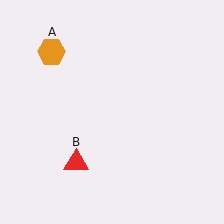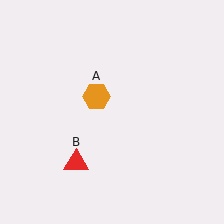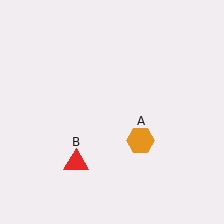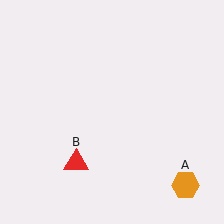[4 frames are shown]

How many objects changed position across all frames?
1 object changed position: orange hexagon (object A).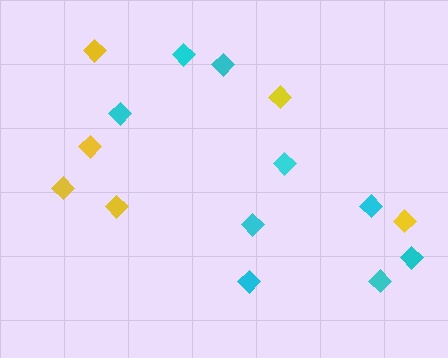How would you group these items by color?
There are 2 groups: one group of cyan diamonds (9) and one group of yellow diamonds (6).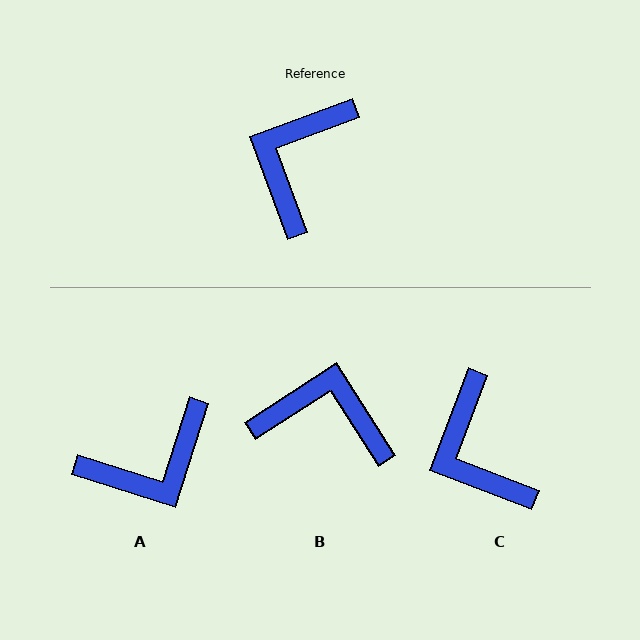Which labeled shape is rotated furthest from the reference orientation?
A, about 142 degrees away.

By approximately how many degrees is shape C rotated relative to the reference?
Approximately 48 degrees counter-clockwise.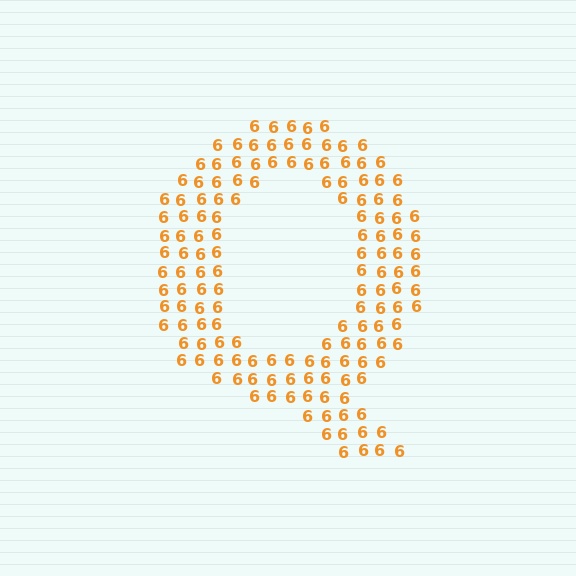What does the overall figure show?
The overall figure shows the letter Q.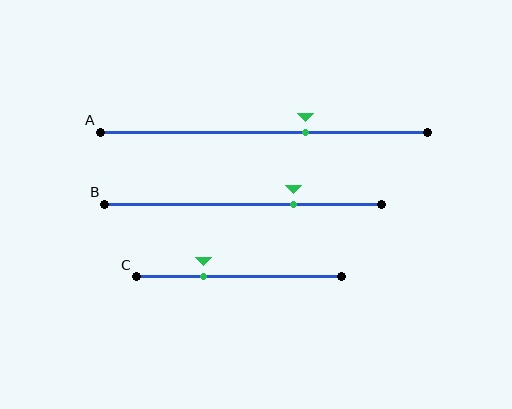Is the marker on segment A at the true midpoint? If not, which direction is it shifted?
No, the marker on segment A is shifted to the right by about 13% of the segment length.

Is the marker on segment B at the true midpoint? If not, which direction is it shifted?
No, the marker on segment B is shifted to the right by about 18% of the segment length.